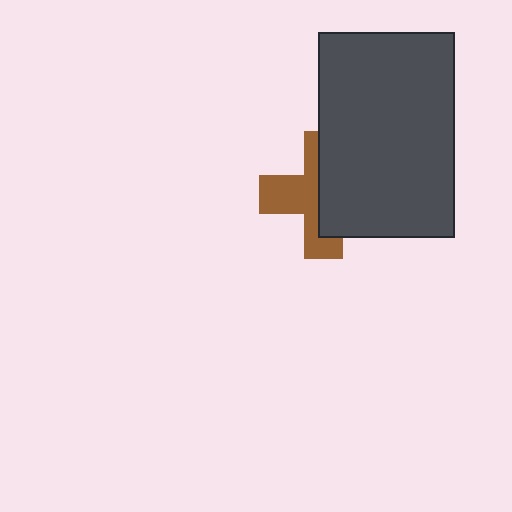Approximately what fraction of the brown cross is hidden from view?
Roughly 52% of the brown cross is hidden behind the dark gray rectangle.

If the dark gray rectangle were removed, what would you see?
You would see the complete brown cross.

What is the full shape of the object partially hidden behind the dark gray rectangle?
The partially hidden object is a brown cross.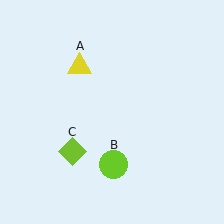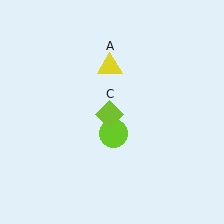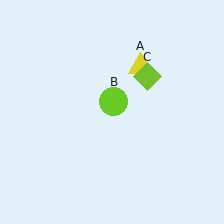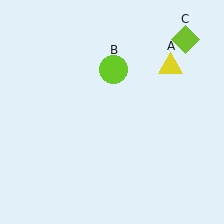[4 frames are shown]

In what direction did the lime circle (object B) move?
The lime circle (object B) moved up.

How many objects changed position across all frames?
3 objects changed position: yellow triangle (object A), lime circle (object B), lime diamond (object C).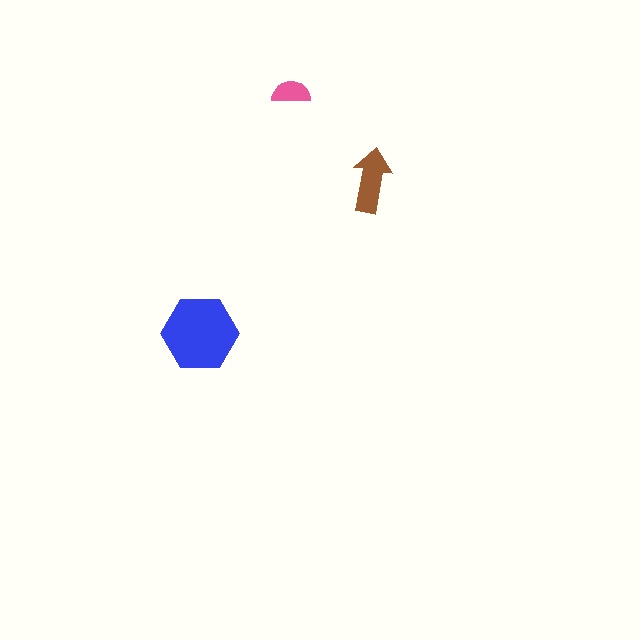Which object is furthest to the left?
The blue hexagon is leftmost.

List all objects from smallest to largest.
The pink semicircle, the brown arrow, the blue hexagon.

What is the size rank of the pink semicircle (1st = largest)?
3rd.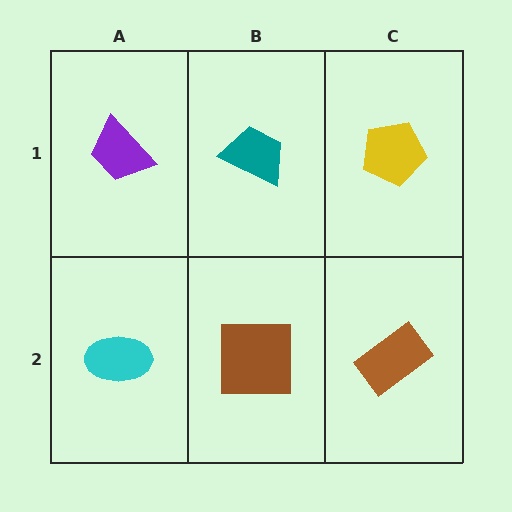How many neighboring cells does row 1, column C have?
2.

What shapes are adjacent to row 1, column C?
A brown rectangle (row 2, column C), a teal trapezoid (row 1, column B).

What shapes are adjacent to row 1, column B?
A brown square (row 2, column B), a purple trapezoid (row 1, column A), a yellow pentagon (row 1, column C).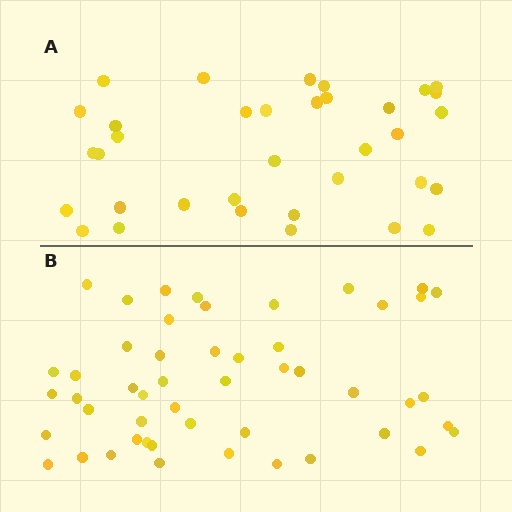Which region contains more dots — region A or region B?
Region B (the bottom region) has more dots.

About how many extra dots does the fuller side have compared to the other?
Region B has approximately 15 more dots than region A.